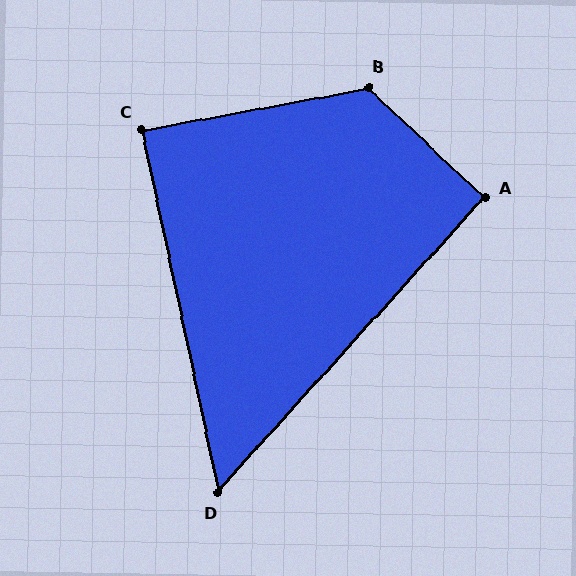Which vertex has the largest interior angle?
B, at approximately 126 degrees.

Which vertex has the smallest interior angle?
D, at approximately 54 degrees.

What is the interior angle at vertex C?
Approximately 88 degrees (approximately right).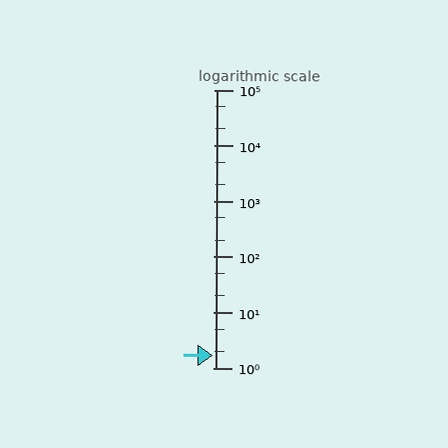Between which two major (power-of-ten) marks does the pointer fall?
The pointer is between 1 and 10.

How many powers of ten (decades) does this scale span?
The scale spans 5 decades, from 1 to 100000.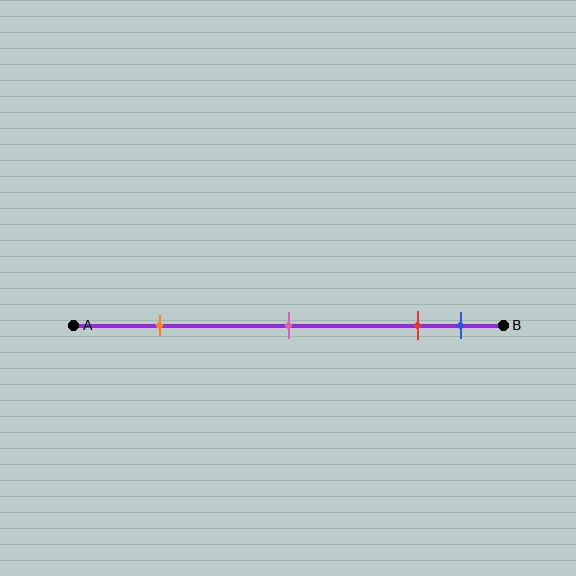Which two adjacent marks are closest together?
The red and blue marks are the closest adjacent pair.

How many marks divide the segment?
There are 4 marks dividing the segment.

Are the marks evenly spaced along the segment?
No, the marks are not evenly spaced.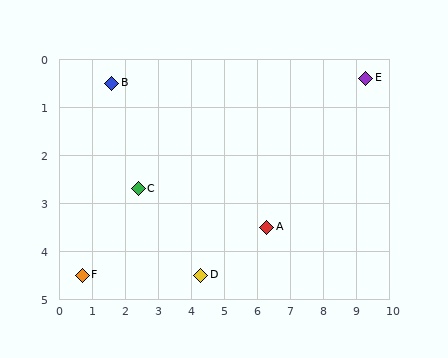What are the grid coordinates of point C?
Point C is at approximately (2.4, 2.7).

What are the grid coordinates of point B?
Point B is at approximately (1.6, 0.5).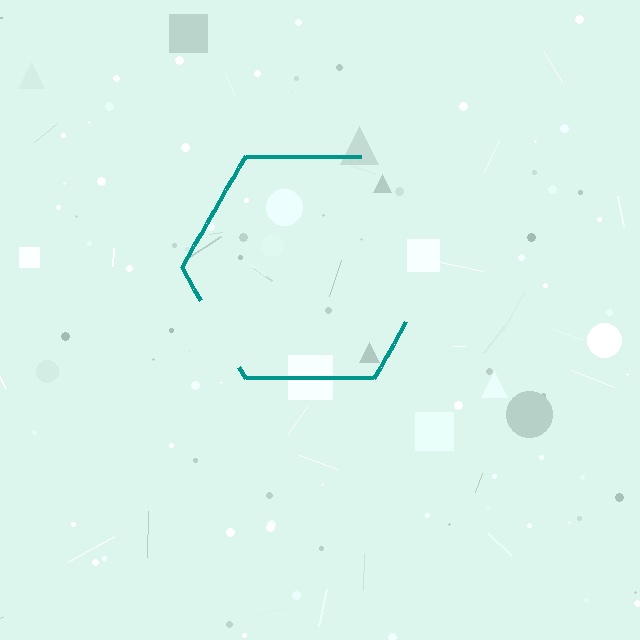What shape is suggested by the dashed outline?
The dashed outline suggests a hexagon.